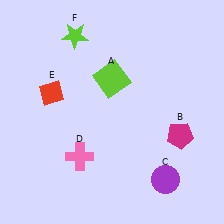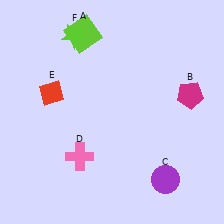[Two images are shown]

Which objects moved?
The objects that moved are: the lime square (A), the magenta pentagon (B).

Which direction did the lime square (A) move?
The lime square (A) moved up.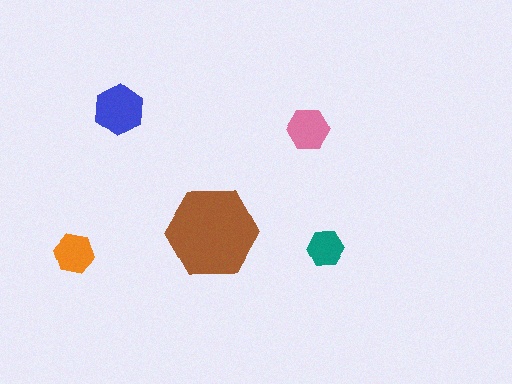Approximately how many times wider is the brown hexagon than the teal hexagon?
About 2.5 times wider.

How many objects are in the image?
There are 5 objects in the image.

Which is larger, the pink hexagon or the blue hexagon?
The blue one.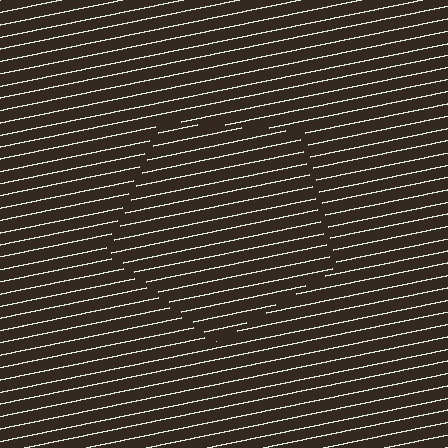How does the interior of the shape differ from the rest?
The interior of the shape contains the same grating, shifted by half a period — the contour is defined by the phase discontinuity where line-ends from the inner and outer gratings abut.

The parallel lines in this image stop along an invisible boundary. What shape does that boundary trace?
An illusory pentagon. The interior of the shape contains the same grating, shifted by half a period — the contour is defined by the phase discontinuity where line-ends from the inner and outer gratings abut.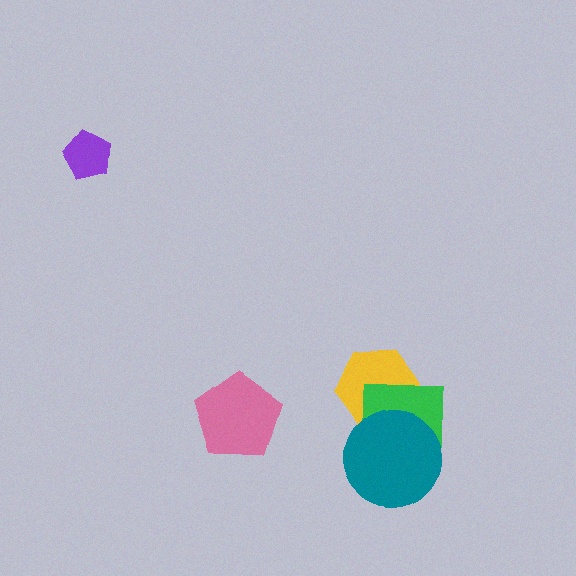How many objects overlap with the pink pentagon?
0 objects overlap with the pink pentagon.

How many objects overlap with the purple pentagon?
0 objects overlap with the purple pentagon.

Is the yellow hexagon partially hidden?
Yes, it is partially covered by another shape.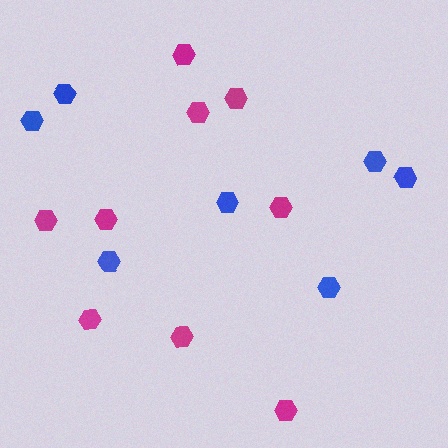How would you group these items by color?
There are 2 groups: one group of blue hexagons (7) and one group of magenta hexagons (9).